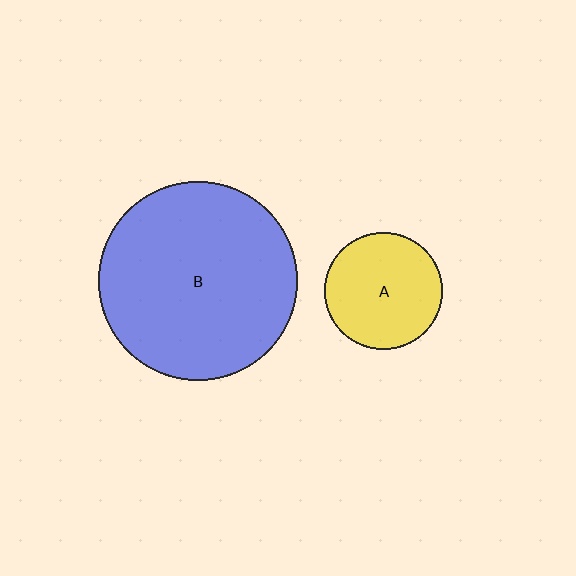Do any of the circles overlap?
No, none of the circles overlap.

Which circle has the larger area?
Circle B (blue).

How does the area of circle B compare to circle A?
Approximately 2.9 times.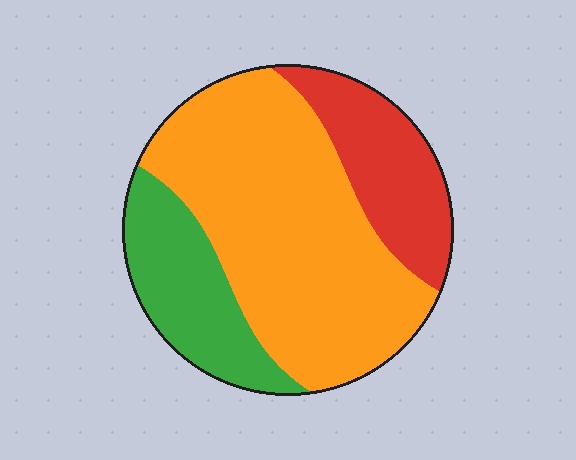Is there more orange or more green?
Orange.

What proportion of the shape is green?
Green takes up about one fifth (1/5) of the shape.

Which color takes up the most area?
Orange, at roughly 60%.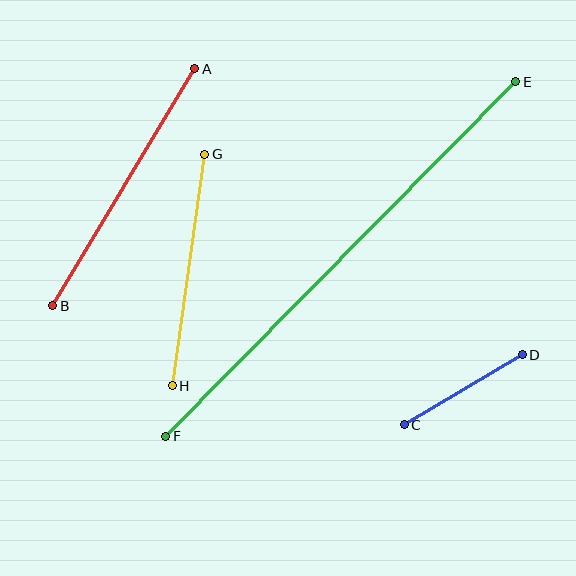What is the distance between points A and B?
The distance is approximately 276 pixels.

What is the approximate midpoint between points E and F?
The midpoint is at approximately (341, 259) pixels.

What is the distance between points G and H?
The distance is approximately 233 pixels.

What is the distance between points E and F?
The distance is approximately 498 pixels.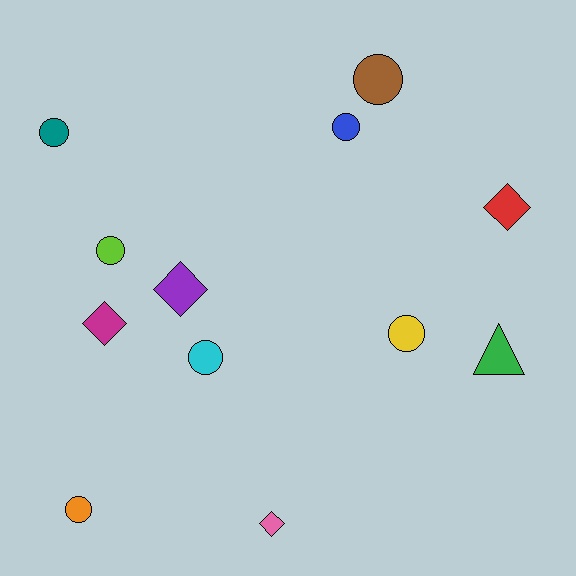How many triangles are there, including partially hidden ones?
There is 1 triangle.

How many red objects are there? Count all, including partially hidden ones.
There is 1 red object.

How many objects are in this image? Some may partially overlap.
There are 12 objects.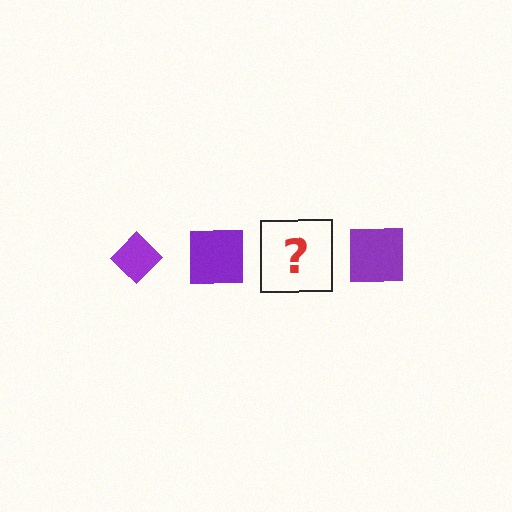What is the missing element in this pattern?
The missing element is a purple diamond.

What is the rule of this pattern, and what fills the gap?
The rule is that the pattern cycles through diamond, square shapes in purple. The gap should be filled with a purple diamond.